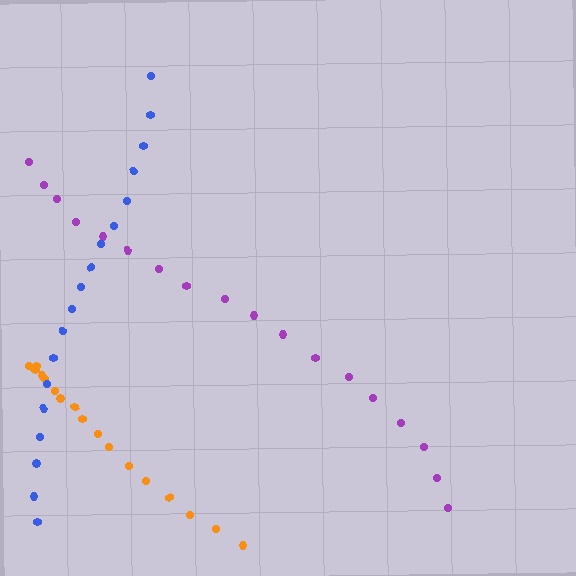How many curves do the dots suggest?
There are 3 distinct paths.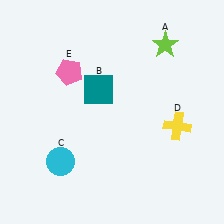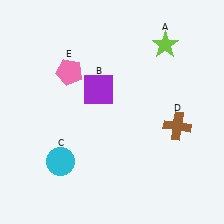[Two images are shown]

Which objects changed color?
B changed from teal to purple. D changed from yellow to brown.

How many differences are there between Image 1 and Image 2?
There are 2 differences between the two images.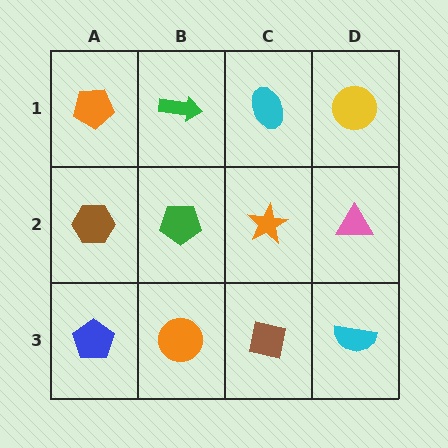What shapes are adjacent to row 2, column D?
A yellow circle (row 1, column D), a cyan semicircle (row 3, column D), an orange star (row 2, column C).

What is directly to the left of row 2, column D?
An orange star.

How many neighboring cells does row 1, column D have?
2.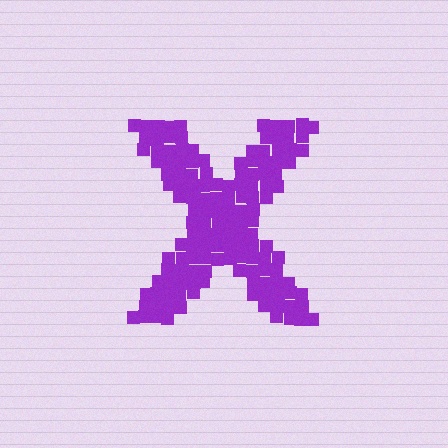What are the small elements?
The small elements are squares.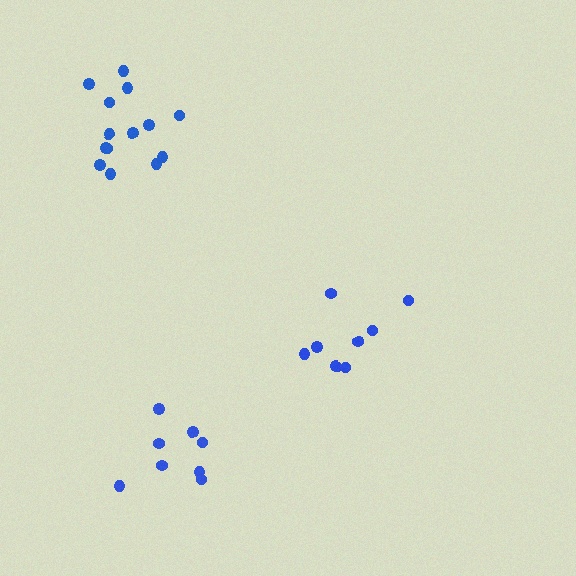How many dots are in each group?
Group 1: 8 dots, Group 2: 14 dots, Group 3: 8 dots (30 total).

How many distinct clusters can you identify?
There are 3 distinct clusters.